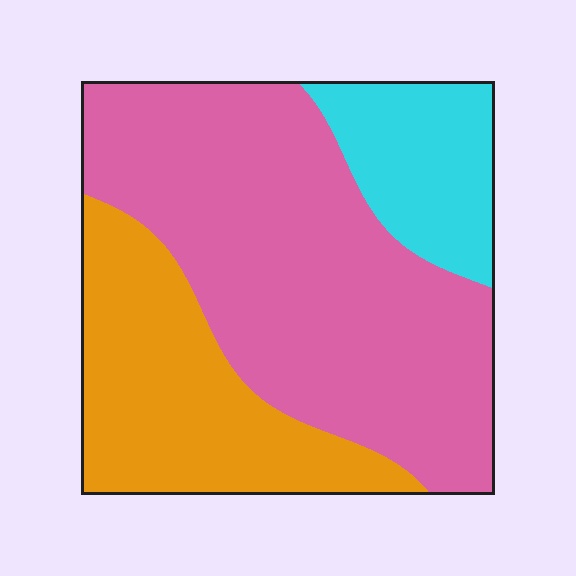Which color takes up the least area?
Cyan, at roughly 15%.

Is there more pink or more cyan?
Pink.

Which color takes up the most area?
Pink, at roughly 55%.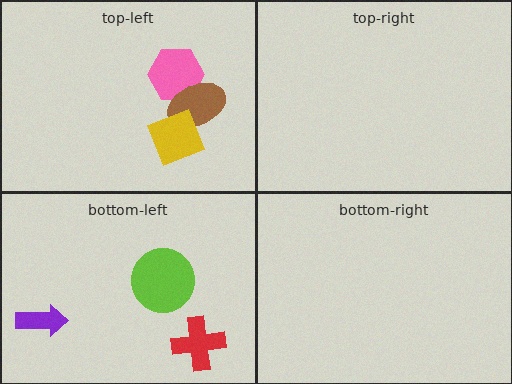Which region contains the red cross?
The bottom-left region.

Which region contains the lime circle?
The bottom-left region.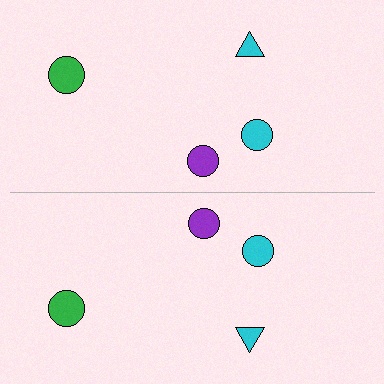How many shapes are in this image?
There are 8 shapes in this image.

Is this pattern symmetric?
Yes, this pattern has bilateral (reflection) symmetry.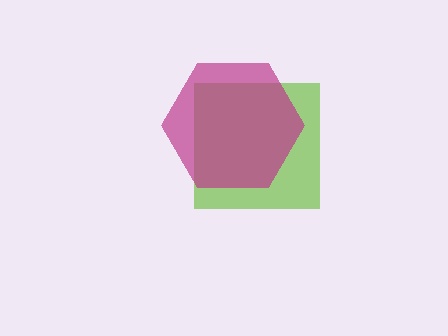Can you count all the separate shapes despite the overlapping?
Yes, there are 2 separate shapes.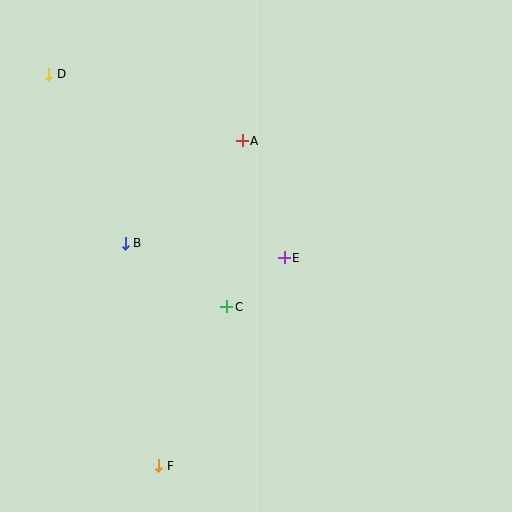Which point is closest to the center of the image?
Point E at (284, 258) is closest to the center.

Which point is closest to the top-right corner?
Point A is closest to the top-right corner.